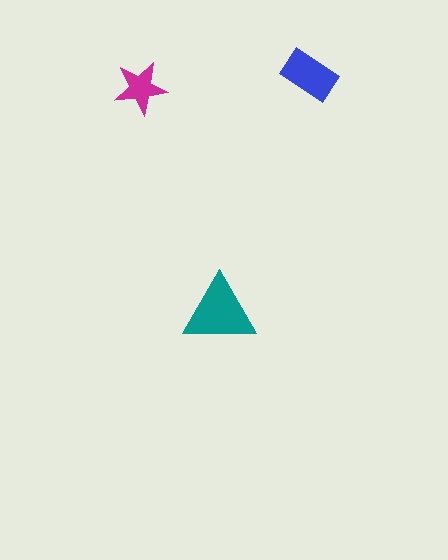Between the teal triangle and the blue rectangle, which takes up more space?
The teal triangle.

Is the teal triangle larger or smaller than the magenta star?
Larger.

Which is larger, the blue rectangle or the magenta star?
The blue rectangle.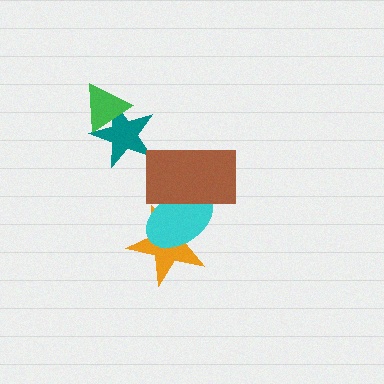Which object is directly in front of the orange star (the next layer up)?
The cyan ellipse is directly in front of the orange star.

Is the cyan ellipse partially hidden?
Yes, it is partially covered by another shape.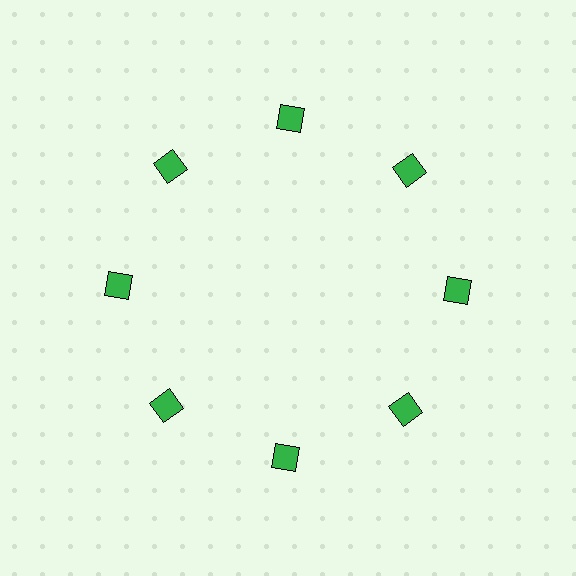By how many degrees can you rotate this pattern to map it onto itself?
The pattern maps onto itself every 45 degrees of rotation.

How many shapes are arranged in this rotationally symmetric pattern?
There are 8 shapes, arranged in 8 groups of 1.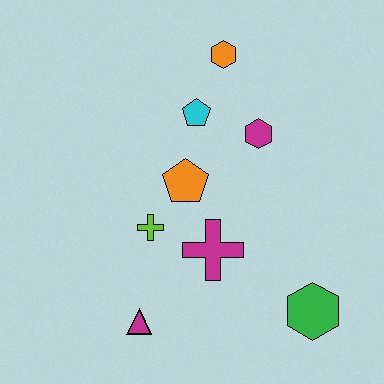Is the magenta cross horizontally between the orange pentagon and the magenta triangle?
No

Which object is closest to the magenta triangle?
The lime cross is closest to the magenta triangle.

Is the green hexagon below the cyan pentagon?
Yes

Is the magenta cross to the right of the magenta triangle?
Yes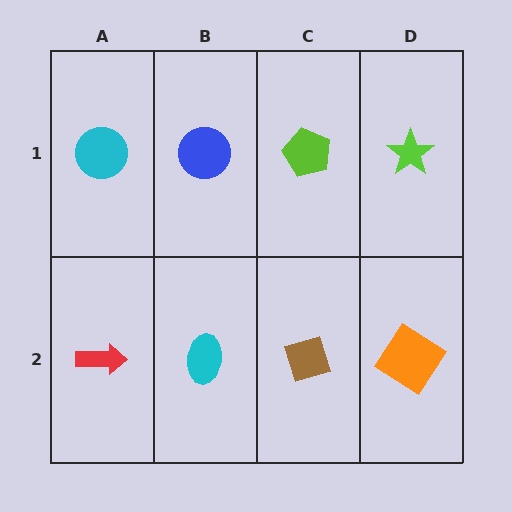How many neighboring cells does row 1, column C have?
3.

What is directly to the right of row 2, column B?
A brown diamond.